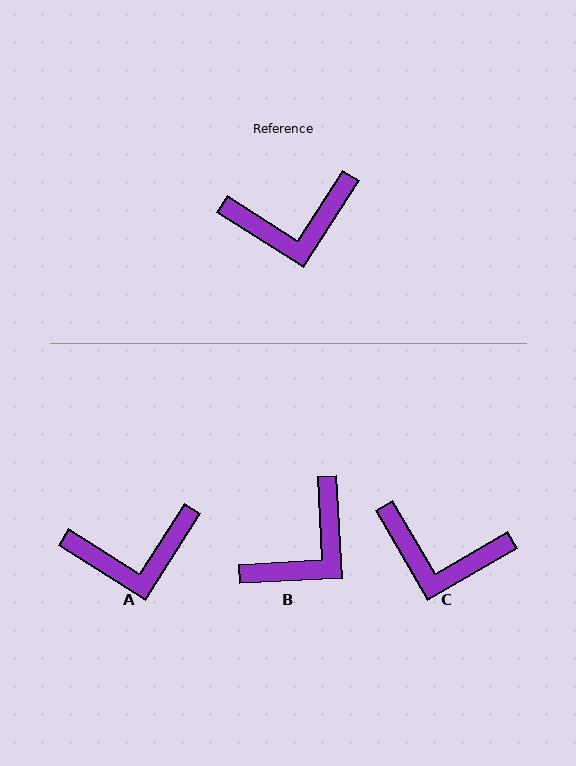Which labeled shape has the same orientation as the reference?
A.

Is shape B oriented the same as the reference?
No, it is off by about 36 degrees.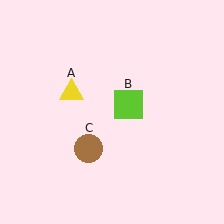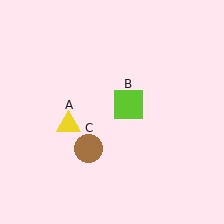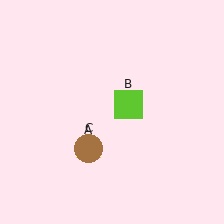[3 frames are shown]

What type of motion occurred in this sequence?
The yellow triangle (object A) rotated counterclockwise around the center of the scene.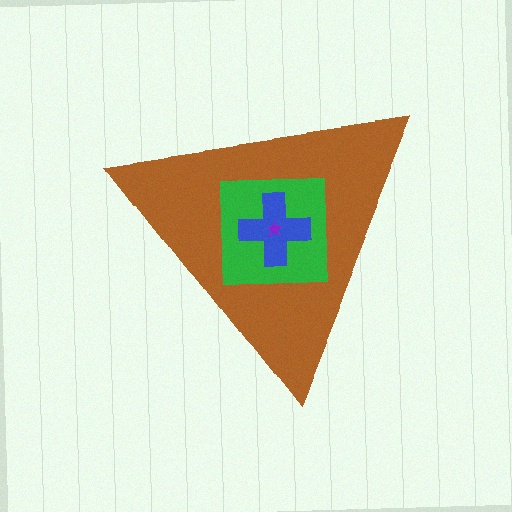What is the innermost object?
The purple star.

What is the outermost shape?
The brown triangle.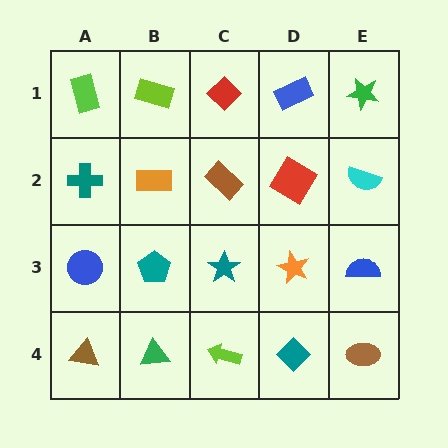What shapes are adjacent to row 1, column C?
A brown rectangle (row 2, column C), a lime rectangle (row 1, column B), a blue rectangle (row 1, column D).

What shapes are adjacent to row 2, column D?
A blue rectangle (row 1, column D), an orange star (row 3, column D), a brown rectangle (row 2, column C), a cyan semicircle (row 2, column E).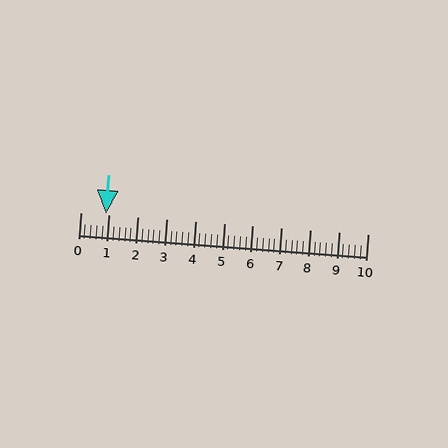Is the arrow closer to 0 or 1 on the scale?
The arrow is closer to 1.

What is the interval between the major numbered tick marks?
The major tick marks are spaced 1 units apart.